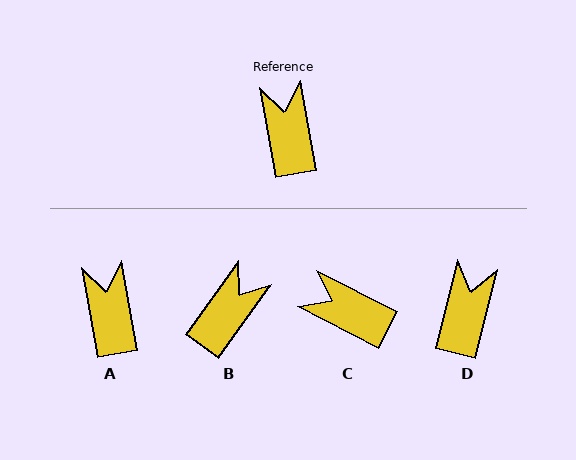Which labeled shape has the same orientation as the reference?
A.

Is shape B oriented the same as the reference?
No, it is off by about 46 degrees.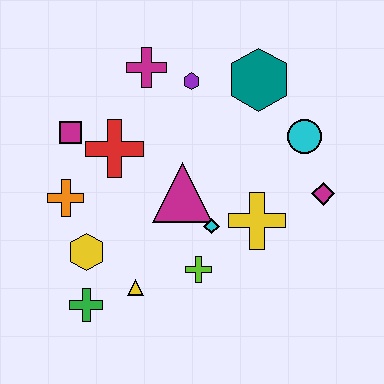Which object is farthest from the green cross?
The teal hexagon is farthest from the green cross.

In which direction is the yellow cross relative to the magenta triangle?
The yellow cross is to the right of the magenta triangle.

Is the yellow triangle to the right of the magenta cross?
No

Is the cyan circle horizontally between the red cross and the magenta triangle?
No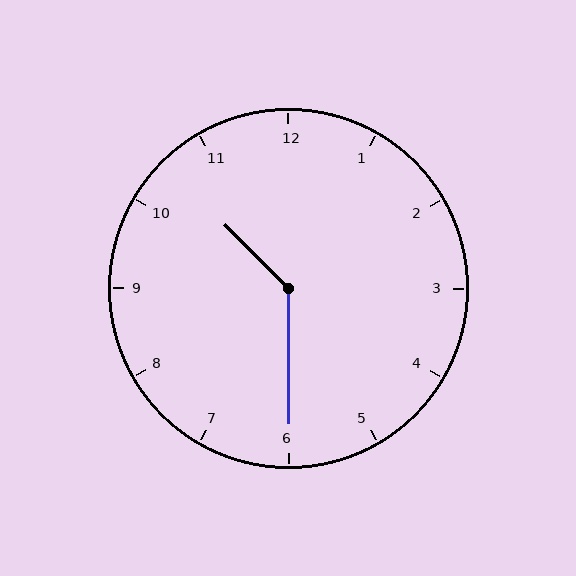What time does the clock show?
10:30.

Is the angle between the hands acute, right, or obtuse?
It is obtuse.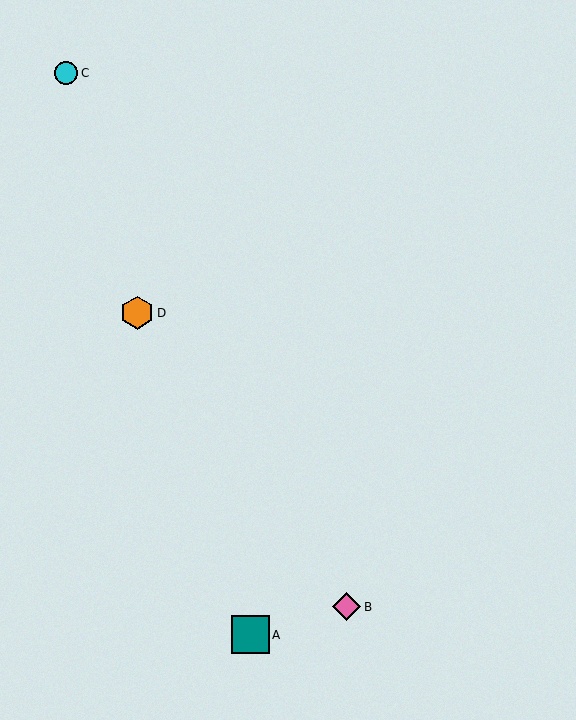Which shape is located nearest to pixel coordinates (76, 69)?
The cyan circle (labeled C) at (66, 73) is nearest to that location.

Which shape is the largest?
The teal square (labeled A) is the largest.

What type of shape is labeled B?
Shape B is a pink diamond.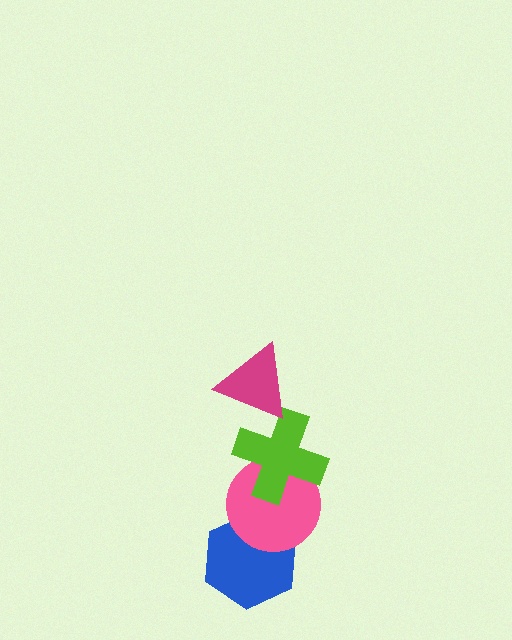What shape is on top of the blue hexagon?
The pink circle is on top of the blue hexagon.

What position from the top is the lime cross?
The lime cross is 2nd from the top.